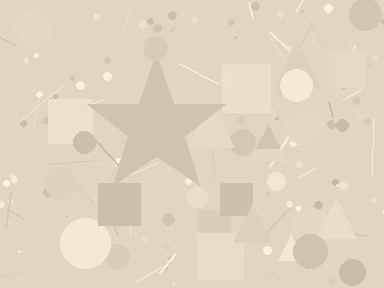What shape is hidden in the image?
A star is hidden in the image.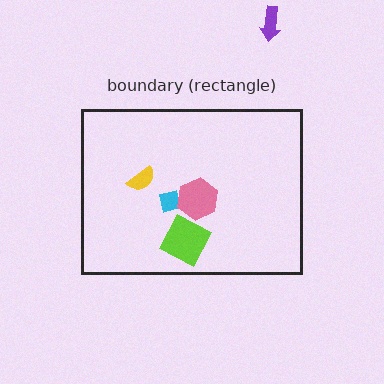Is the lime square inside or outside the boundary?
Inside.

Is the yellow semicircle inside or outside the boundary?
Inside.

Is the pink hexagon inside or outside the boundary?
Inside.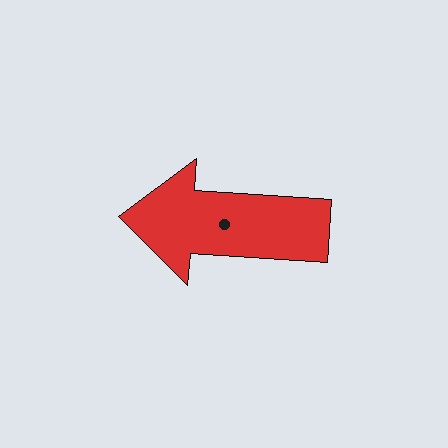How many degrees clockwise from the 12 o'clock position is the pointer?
Approximately 274 degrees.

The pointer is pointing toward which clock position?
Roughly 9 o'clock.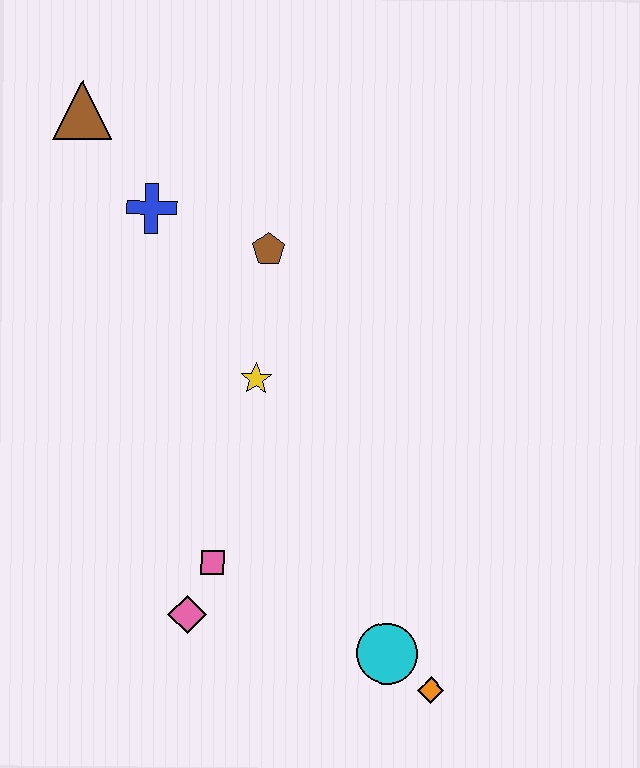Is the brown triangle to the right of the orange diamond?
No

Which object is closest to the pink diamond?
The pink square is closest to the pink diamond.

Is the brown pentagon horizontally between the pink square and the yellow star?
No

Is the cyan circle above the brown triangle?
No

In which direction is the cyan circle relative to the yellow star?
The cyan circle is below the yellow star.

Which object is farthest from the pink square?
The brown triangle is farthest from the pink square.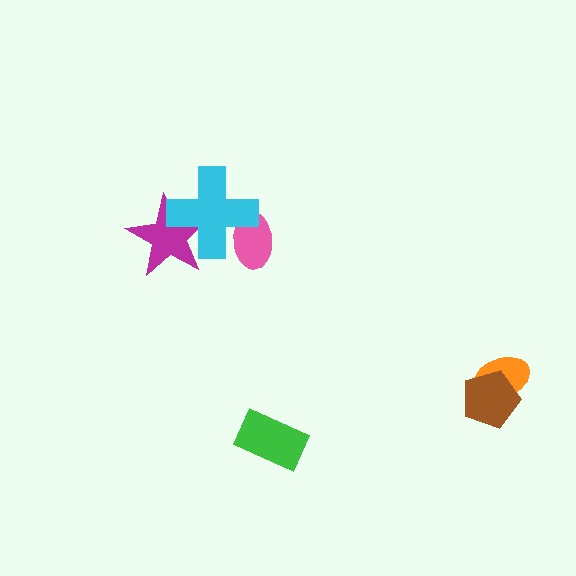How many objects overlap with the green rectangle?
0 objects overlap with the green rectangle.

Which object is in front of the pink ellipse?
The cyan cross is in front of the pink ellipse.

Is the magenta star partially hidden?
Yes, it is partially covered by another shape.